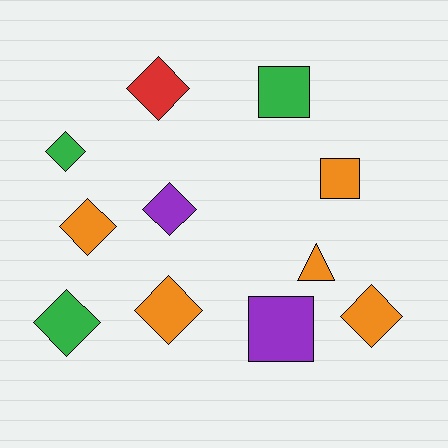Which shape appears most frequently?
Diamond, with 7 objects.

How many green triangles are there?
There are no green triangles.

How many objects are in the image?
There are 11 objects.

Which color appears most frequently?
Orange, with 5 objects.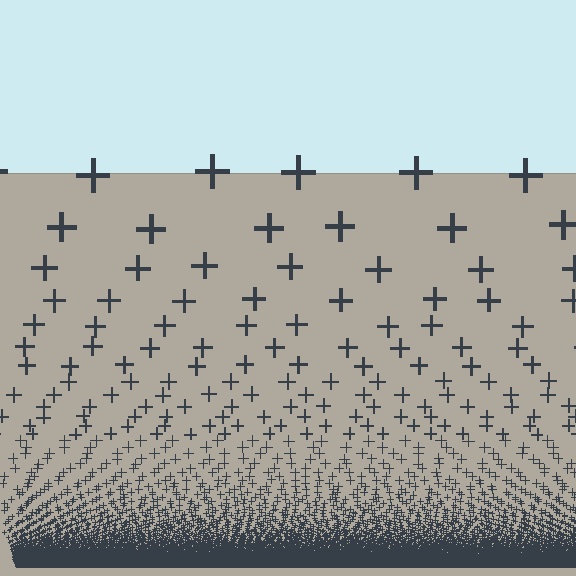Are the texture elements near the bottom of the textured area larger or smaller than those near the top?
Smaller. The gradient is inverted — elements near the bottom are smaller and denser.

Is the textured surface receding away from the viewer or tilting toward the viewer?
The surface appears to tilt toward the viewer. Texture elements get larger and sparser toward the top.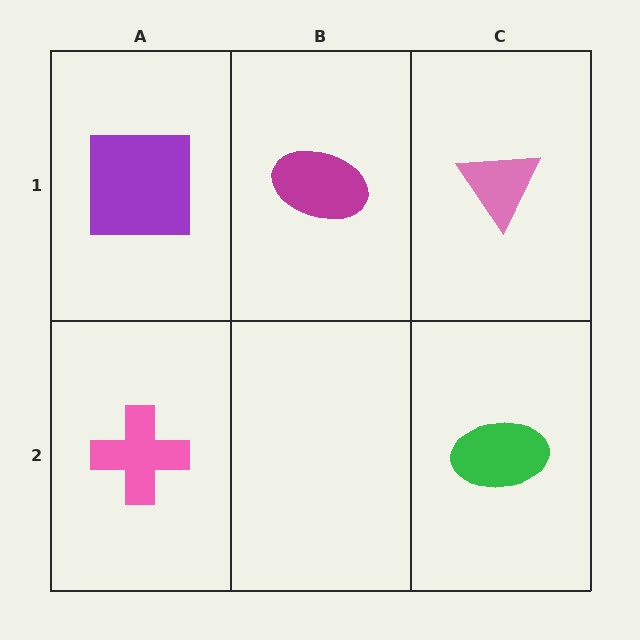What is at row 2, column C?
A green ellipse.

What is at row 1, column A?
A purple square.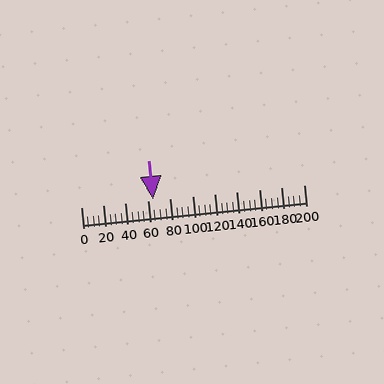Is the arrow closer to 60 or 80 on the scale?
The arrow is closer to 60.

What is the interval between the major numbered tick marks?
The major tick marks are spaced 20 units apart.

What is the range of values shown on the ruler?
The ruler shows values from 0 to 200.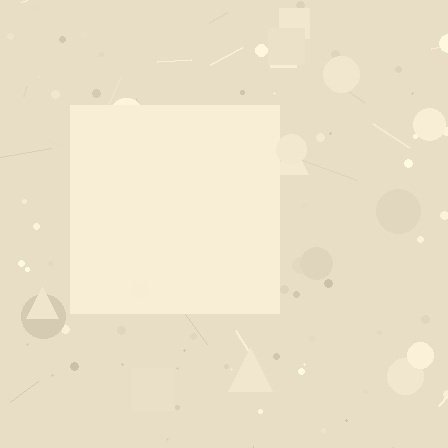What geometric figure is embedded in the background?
A square is embedded in the background.